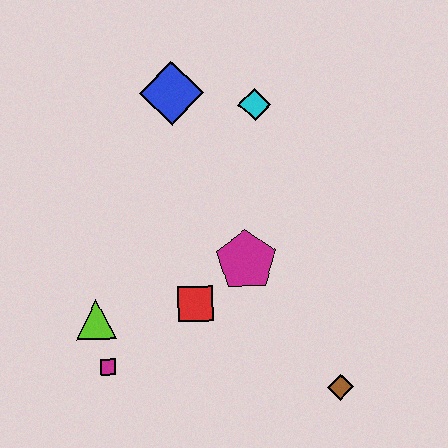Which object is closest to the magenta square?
The lime triangle is closest to the magenta square.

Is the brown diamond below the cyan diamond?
Yes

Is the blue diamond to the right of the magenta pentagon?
No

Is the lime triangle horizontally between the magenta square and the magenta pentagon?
No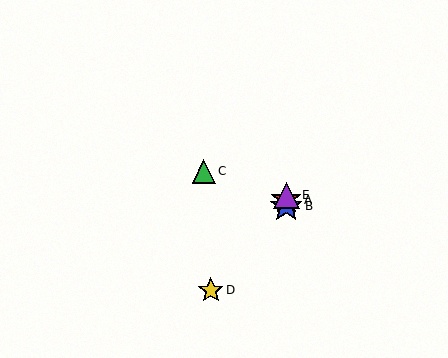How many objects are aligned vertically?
3 objects (A, B, E) are aligned vertically.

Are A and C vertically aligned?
No, A is at x≈286 and C is at x≈204.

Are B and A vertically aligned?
Yes, both are at x≈286.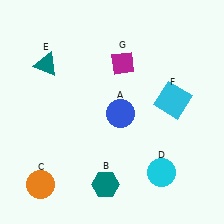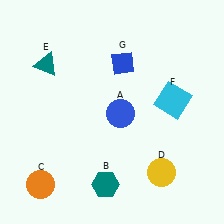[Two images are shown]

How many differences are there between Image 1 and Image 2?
There are 2 differences between the two images.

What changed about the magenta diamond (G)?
In Image 1, G is magenta. In Image 2, it changed to blue.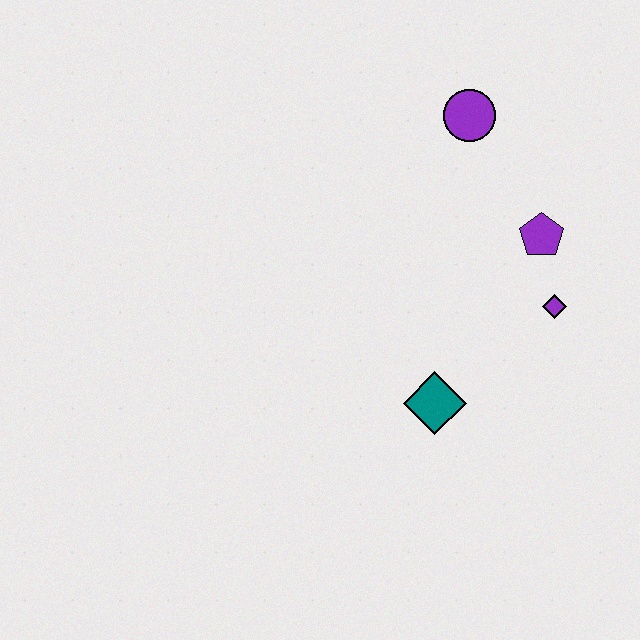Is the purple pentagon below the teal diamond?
No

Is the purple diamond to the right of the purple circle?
Yes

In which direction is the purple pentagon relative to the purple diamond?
The purple pentagon is above the purple diamond.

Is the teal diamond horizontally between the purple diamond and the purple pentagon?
No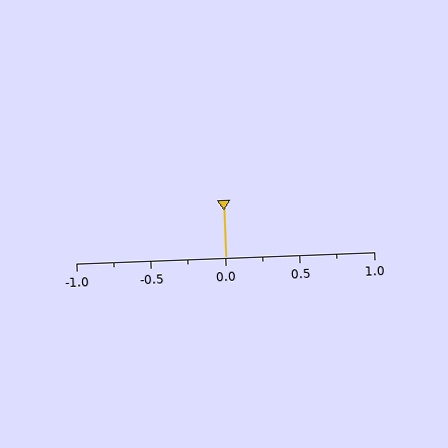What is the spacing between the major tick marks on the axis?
The major ticks are spaced 0.5 apart.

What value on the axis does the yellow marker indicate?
The marker indicates approximately 0.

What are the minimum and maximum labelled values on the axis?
The axis runs from -1.0 to 1.0.